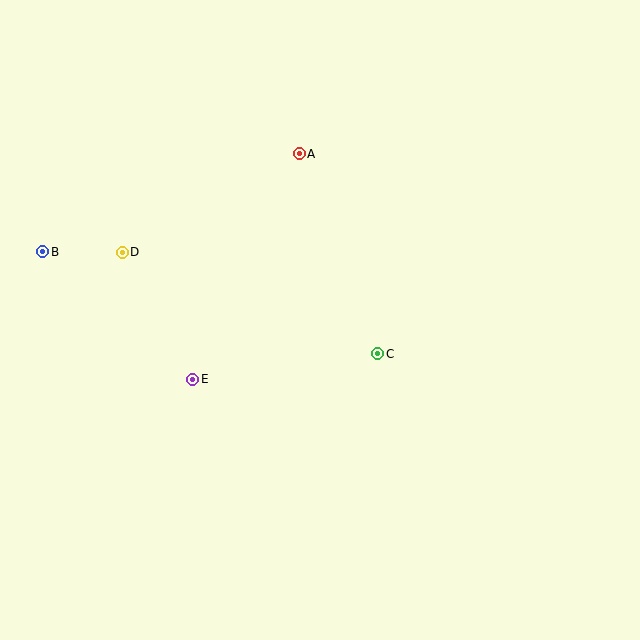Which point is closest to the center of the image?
Point C at (377, 354) is closest to the center.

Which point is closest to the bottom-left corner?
Point E is closest to the bottom-left corner.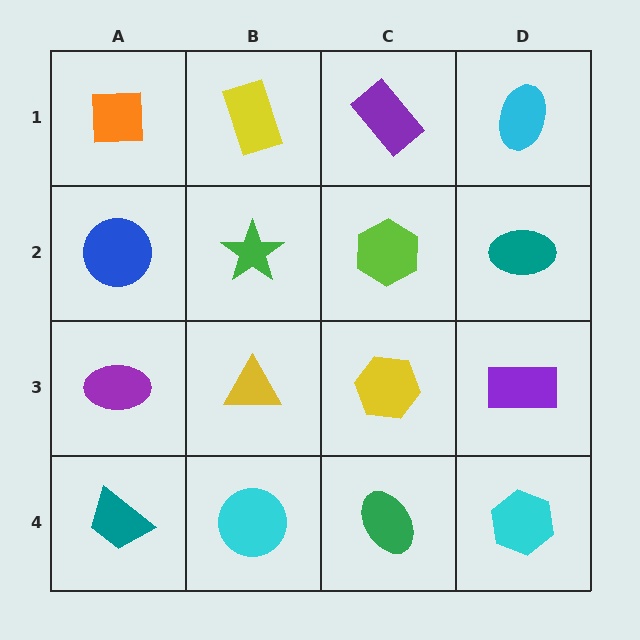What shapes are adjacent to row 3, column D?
A teal ellipse (row 2, column D), a cyan hexagon (row 4, column D), a yellow hexagon (row 3, column C).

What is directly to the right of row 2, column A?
A green star.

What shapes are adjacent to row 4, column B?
A yellow triangle (row 3, column B), a teal trapezoid (row 4, column A), a green ellipse (row 4, column C).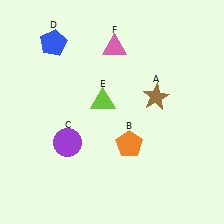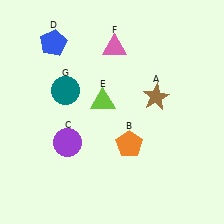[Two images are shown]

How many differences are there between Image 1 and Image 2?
There is 1 difference between the two images.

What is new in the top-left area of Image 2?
A teal circle (G) was added in the top-left area of Image 2.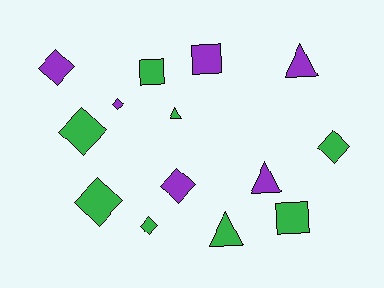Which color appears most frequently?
Green, with 8 objects.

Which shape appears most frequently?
Diamond, with 7 objects.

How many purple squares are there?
There is 1 purple square.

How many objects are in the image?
There are 14 objects.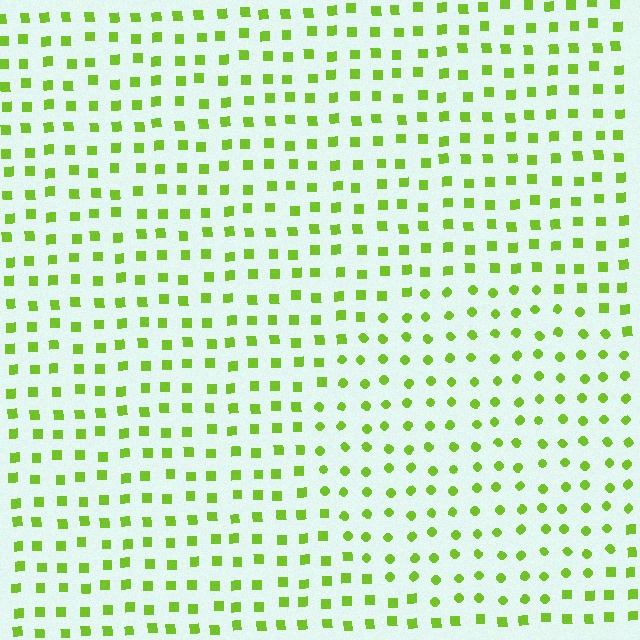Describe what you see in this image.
The image is filled with small lime elements arranged in a uniform grid. A circle-shaped region contains circles, while the surrounding area contains squares. The boundary is defined purely by the change in element shape.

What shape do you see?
I see a circle.